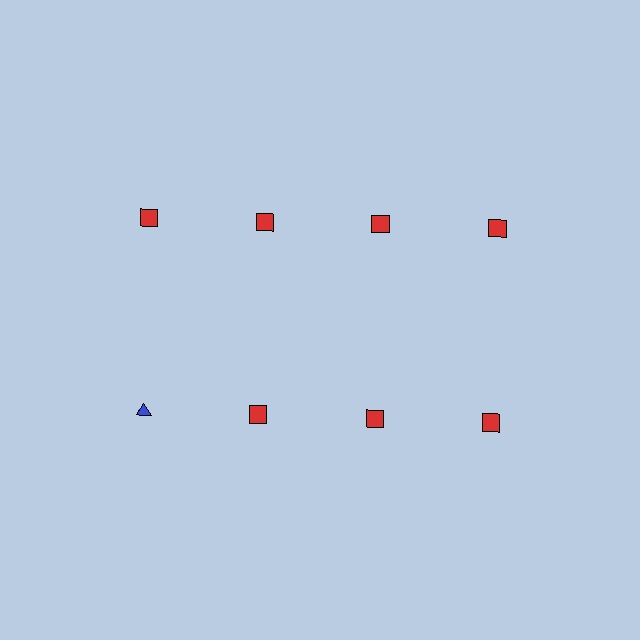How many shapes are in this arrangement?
There are 8 shapes arranged in a grid pattern.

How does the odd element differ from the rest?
It differs in both color (blue instead of red) and shape (triangle instead of square).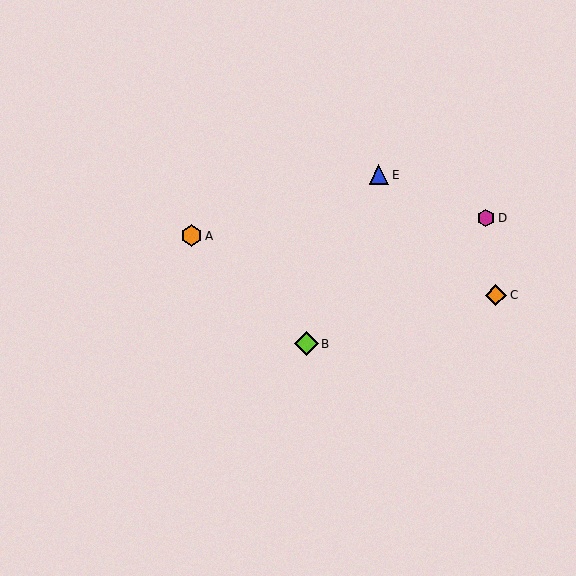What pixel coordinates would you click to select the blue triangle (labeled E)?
Click at (379, 175) to select the blue triangle E.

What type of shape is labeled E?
Shape E is a blue triangle.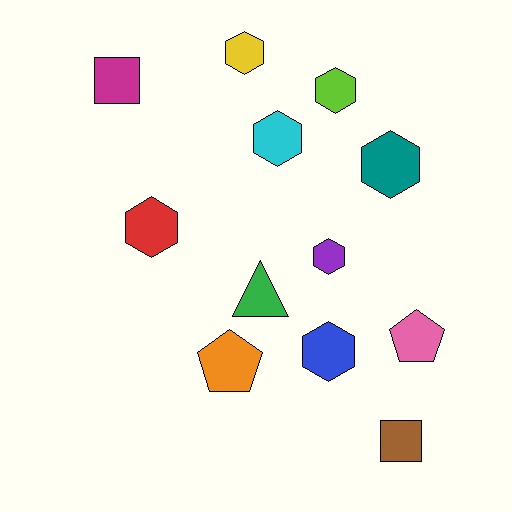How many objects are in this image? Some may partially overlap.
There are 12 objects.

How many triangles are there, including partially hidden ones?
There is 1 triangle.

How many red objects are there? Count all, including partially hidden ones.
There is 1 red object.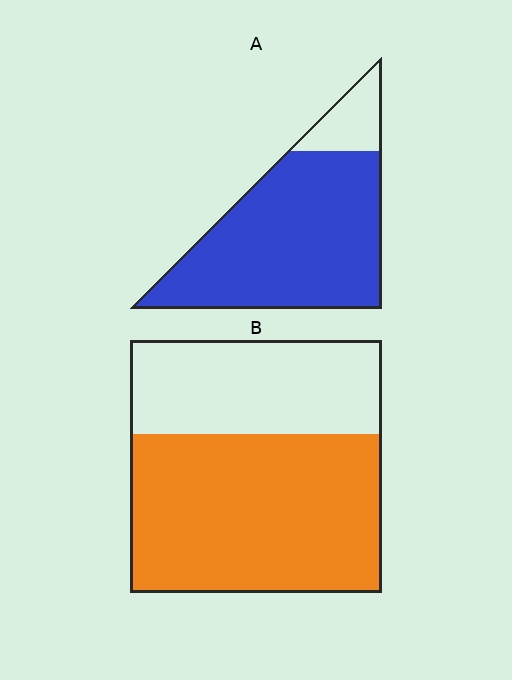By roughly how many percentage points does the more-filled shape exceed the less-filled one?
By roughly 25 percentage points (A over B).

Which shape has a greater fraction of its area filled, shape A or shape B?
Shape A.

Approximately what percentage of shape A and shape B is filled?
A is approximately 85% and B is approximately 65%.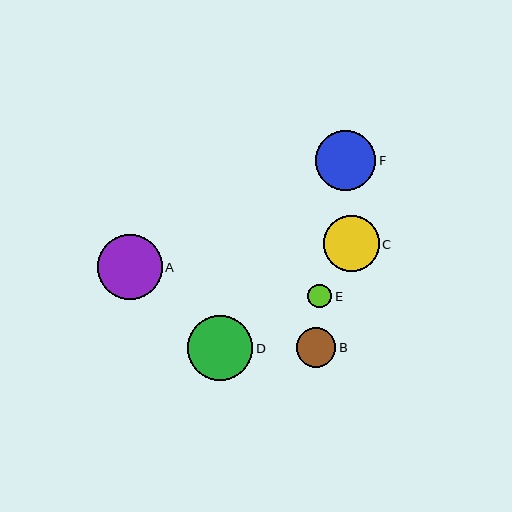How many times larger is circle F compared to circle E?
Circle F is approximately 2.5 times the size of circle E.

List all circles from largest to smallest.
From largest to smallest: D, A, F, C, B, E.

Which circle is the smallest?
Circle E is the smallest with a size of approximately 24 pixels.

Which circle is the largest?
Circle D is the largest with a size of approximately 66 pixels.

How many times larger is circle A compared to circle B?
Circle A is approximately 1.6 times the size of circle B.